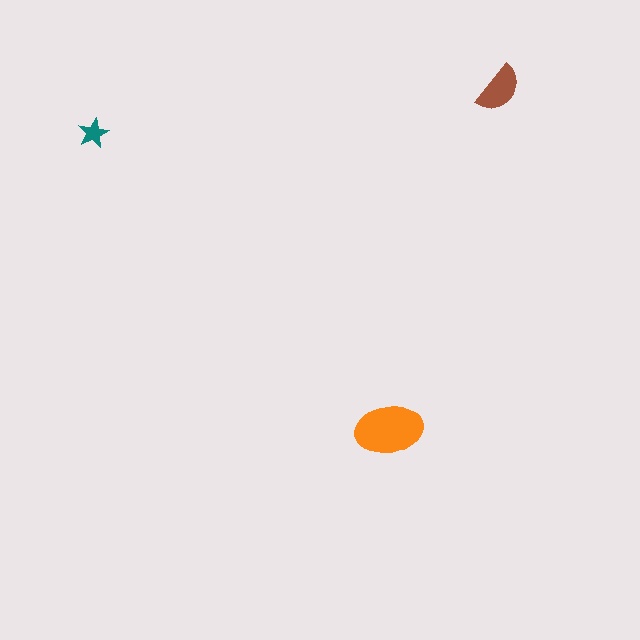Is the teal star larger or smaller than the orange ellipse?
Smaller.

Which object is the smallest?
The teal star.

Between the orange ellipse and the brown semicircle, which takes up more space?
The orange ellipse.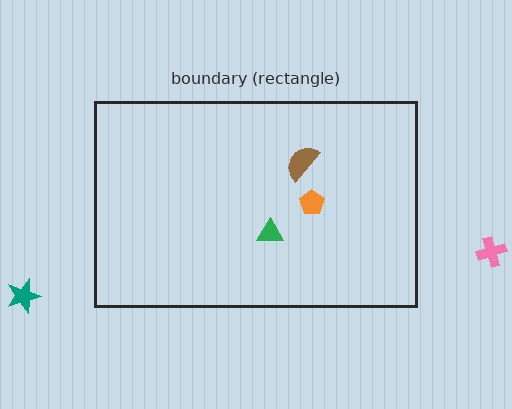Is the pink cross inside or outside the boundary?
Outside.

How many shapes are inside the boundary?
3 inside, 2 outside.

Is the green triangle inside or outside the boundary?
Inside.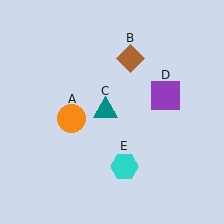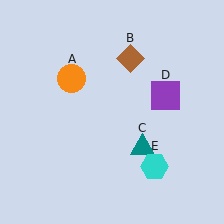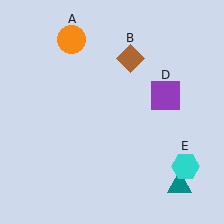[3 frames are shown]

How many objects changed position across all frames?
3 objects changed position: orange circle (object A), teal triangle (object C), cyan hexagon (object E).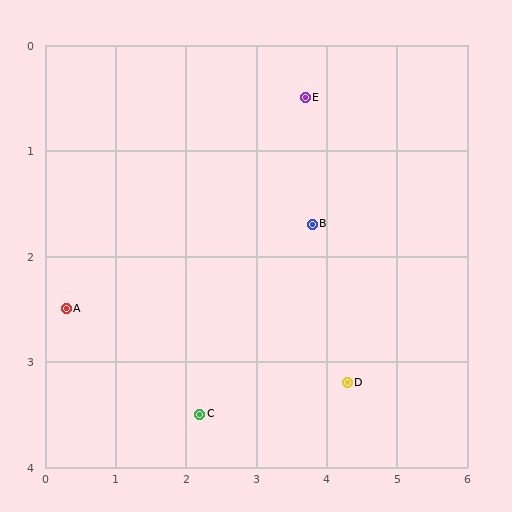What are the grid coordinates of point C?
Point C is at approximately (2.2, 3.5).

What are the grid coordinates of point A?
Point A is at approximately (0.3, 2.5).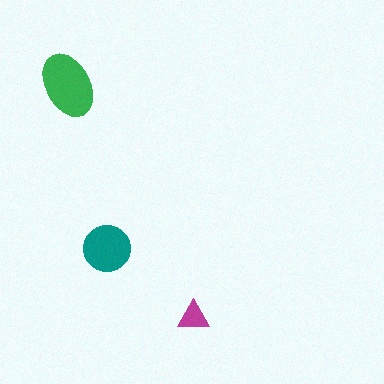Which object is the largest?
The green ellipse.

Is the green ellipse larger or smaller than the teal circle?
Larger.